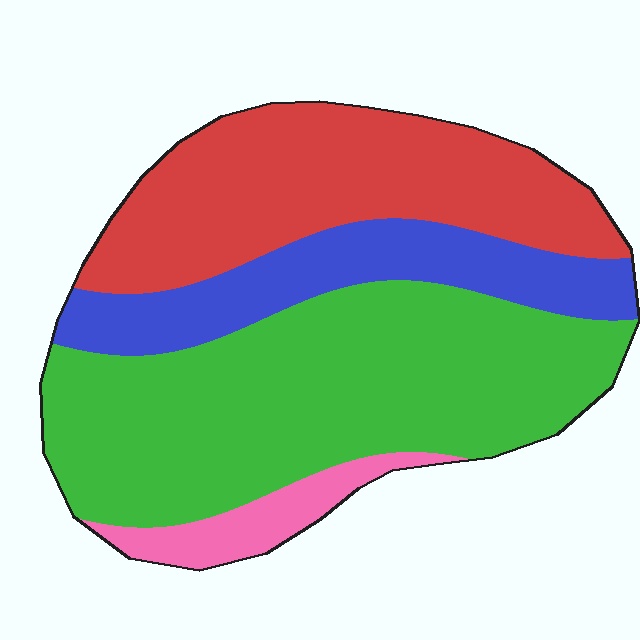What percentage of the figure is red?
Red takes up between a sixth and a third of the figure.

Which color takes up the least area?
Pink, at roughly 5%.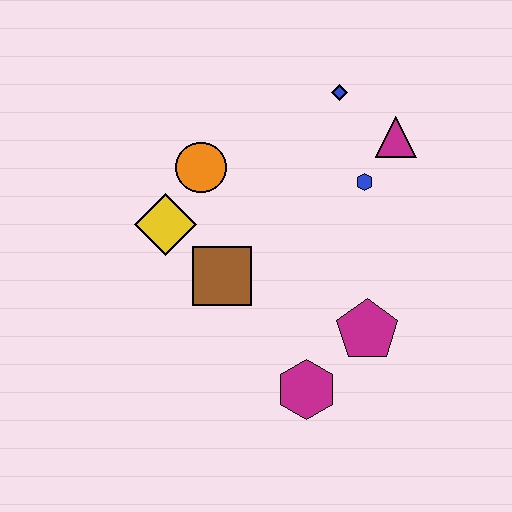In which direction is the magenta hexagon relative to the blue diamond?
The magenta hexagon is below the blue diamond.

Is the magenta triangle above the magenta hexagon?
Yes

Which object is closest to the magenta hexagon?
The magenta pentagon is closest to the magenta hexagon.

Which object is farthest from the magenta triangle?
The magenta hexagon is farthest from the magenta triangle.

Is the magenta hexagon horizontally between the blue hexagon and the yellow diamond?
Yes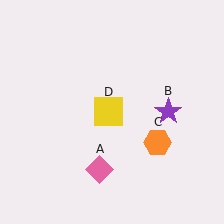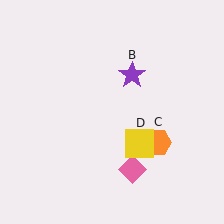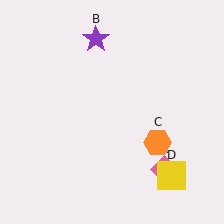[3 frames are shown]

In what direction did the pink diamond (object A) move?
The pink diamond (object A) moved right.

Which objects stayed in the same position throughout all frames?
Orange hexagon (object C) remained stationary.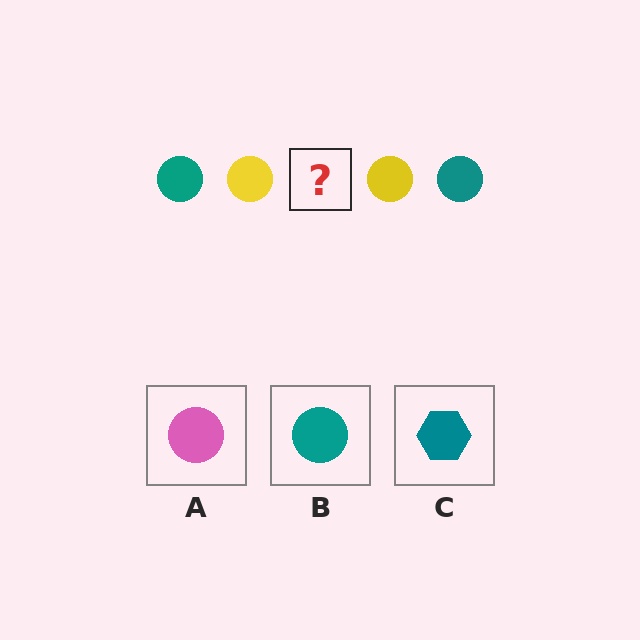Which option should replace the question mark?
Option B.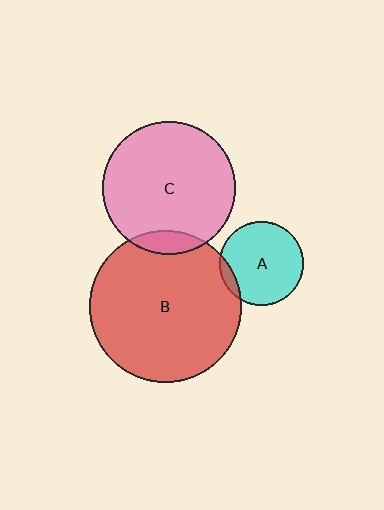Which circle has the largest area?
Circle B (red).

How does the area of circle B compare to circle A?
Approximately 3.3 times.